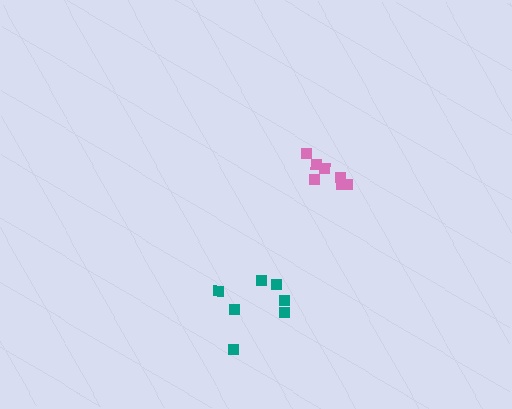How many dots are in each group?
Group 1: 7 dots, Group 2: 7 dots (14 total).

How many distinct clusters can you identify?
There are 2 distinct clusters.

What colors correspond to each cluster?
The clusters are colored: teal, pink.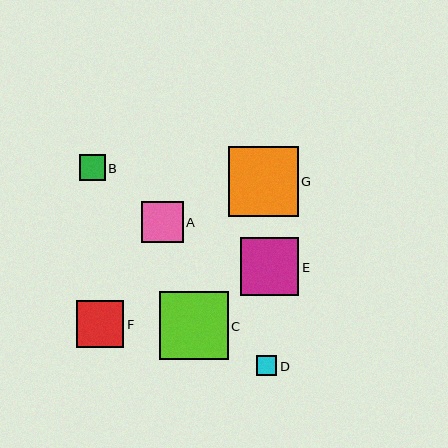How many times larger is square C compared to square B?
Square C is approximately 2.7 times the size of square B.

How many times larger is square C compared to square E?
Square C is approximately 1.2 times the size of square E.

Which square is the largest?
Square G is the largest with a size of approximately 70 pixels.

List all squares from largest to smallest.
From largest to smallest: G, C, E, F, A, B, D.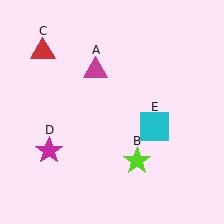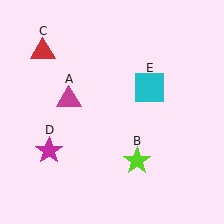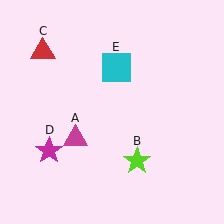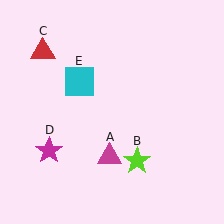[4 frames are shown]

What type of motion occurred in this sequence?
The magenta triangle (object A), cyan square (object E) rotated counterclockwise around the center of the scene.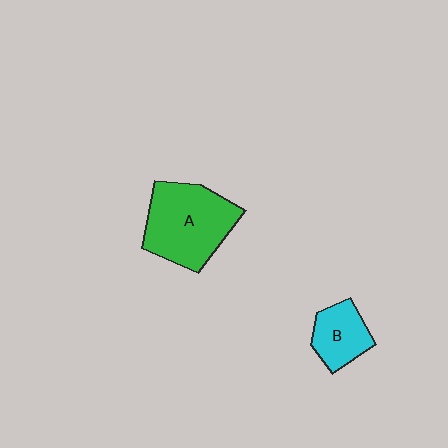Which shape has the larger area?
Shape A (green).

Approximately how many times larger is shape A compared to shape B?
Approximately 2.1 times.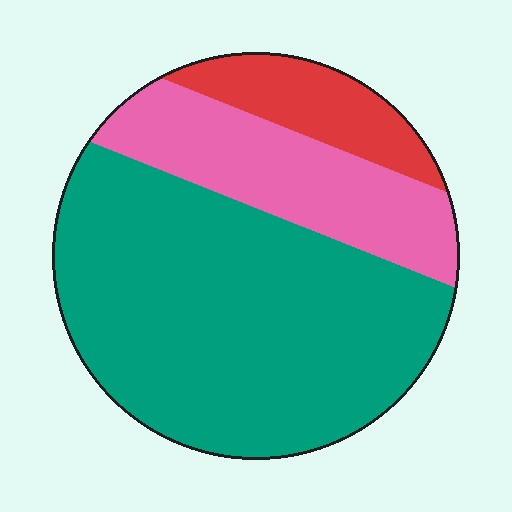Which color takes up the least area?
Red, at roughly 10%.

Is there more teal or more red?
Teal.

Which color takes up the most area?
Teal, at roughly 65%.